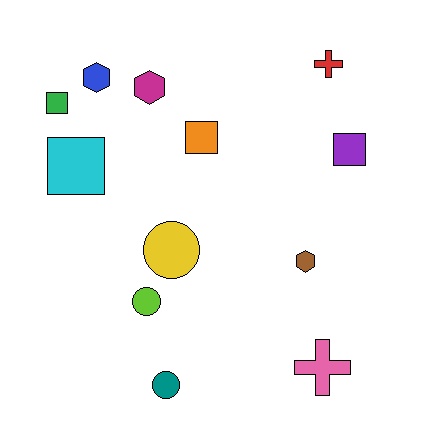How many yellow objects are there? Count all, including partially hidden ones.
There is 1 yellow object.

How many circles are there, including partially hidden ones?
There are 3 circles.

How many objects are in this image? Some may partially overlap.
There are 12 objects.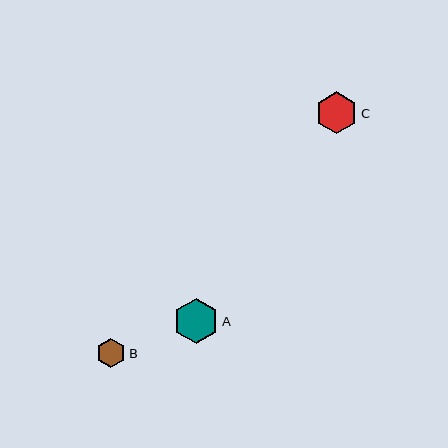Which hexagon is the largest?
Hexagon A is the largest with a size of approximately 45 pixels.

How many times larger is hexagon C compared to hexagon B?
Hexagon C is approximately 1.4 times the size of hexagon B.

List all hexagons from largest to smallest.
From largest to smallest: A, C, B.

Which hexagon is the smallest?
Hexagon B is the smallest with a size of approximately 29 pixels.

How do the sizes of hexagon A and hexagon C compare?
Hexagon A and hexagon C are approximately the same size.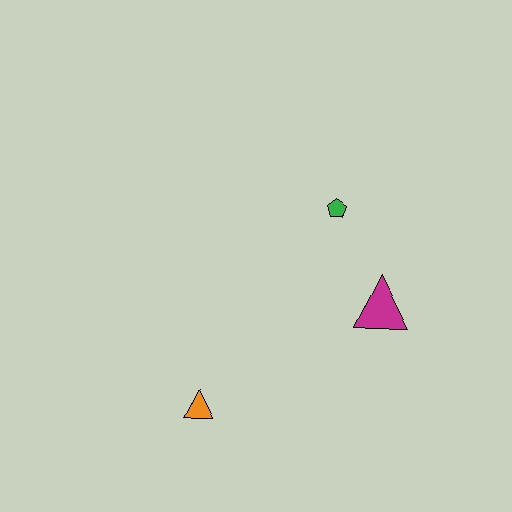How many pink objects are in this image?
There are no pink objects.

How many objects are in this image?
There are 3 objects.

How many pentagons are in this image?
There is 1 pentagon.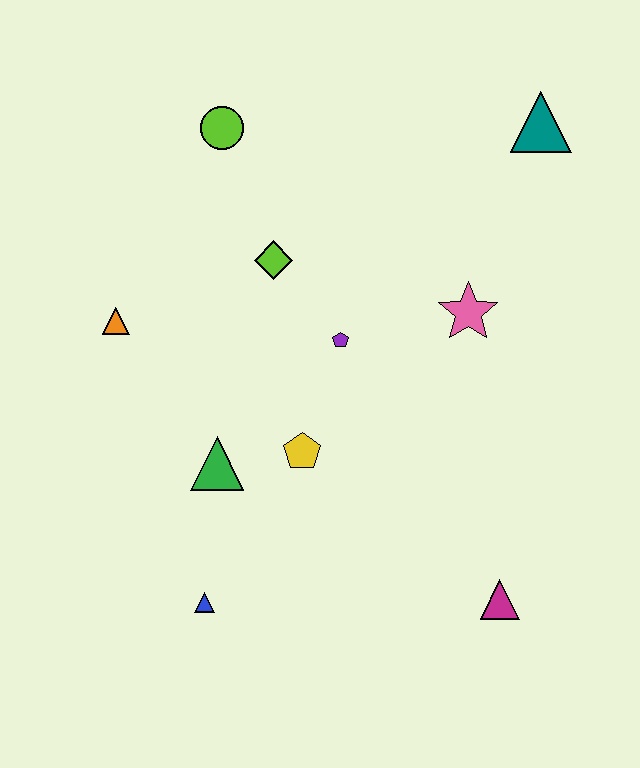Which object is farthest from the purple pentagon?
The magenta triangle is farthest from the purple pentagon.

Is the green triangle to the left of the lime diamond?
Yes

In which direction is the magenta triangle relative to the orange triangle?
The magenta triangle is to the right of the orange triangle.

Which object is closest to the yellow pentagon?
The green triangle is closest to the yellow pentagon.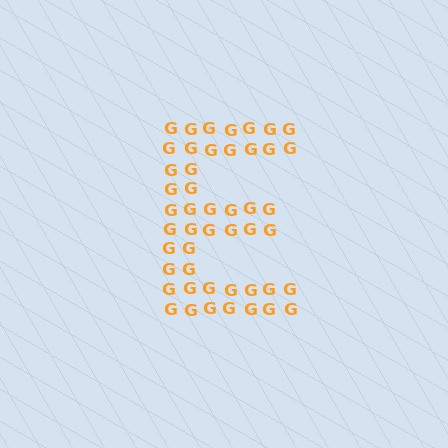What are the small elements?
The small elements are letter G's.